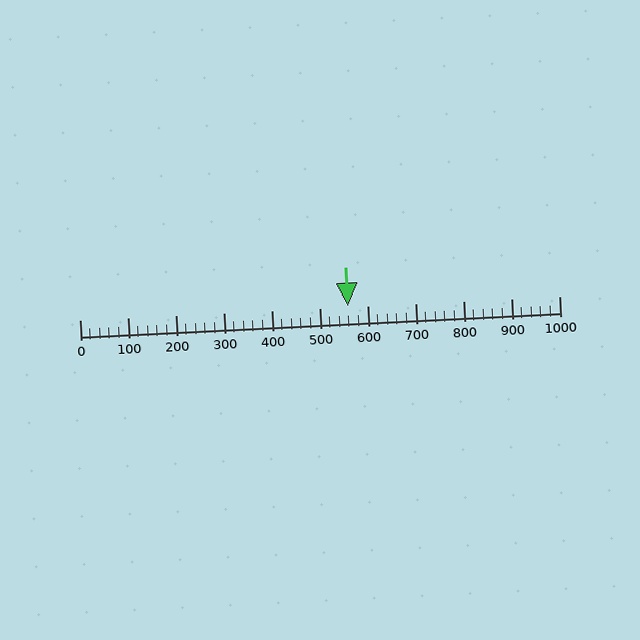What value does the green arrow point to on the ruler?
The green arrow points to approximately 560.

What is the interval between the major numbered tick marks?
The major tick marks are spaced 100 units apart.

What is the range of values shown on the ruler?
The ruler shows values from 0 to 1000.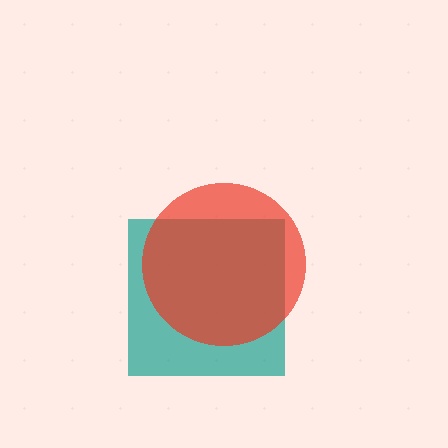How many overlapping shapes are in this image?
There are 2 overlapping shapes in the image.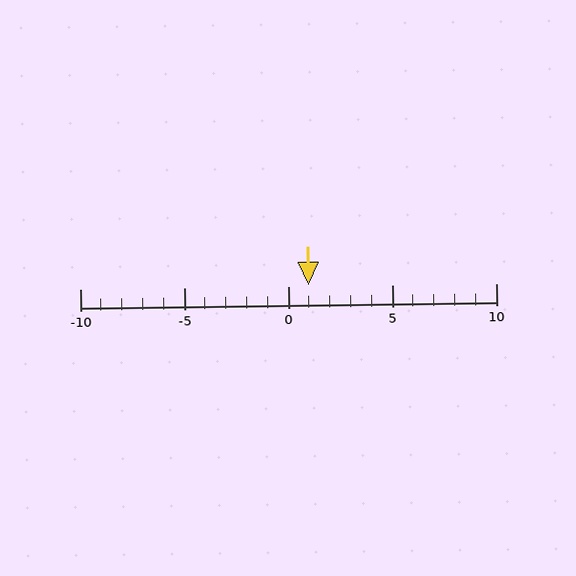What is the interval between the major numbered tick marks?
The major tick marks are spaced 5 units apart.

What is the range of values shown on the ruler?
The ruler shows values from -10 to 10.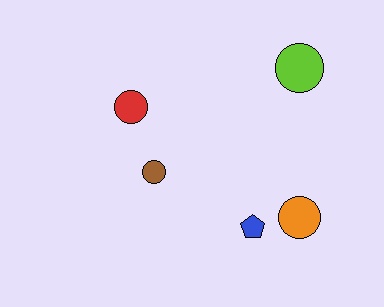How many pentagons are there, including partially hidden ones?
There is 1 pentagon.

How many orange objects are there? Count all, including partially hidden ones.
There is 1 orange object.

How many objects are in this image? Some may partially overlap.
There are 5 objects.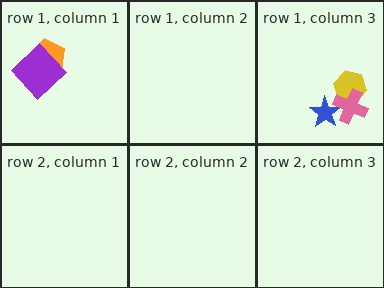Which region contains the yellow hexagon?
The row 1, column 3 region.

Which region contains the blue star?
The row 1, column 3 region.